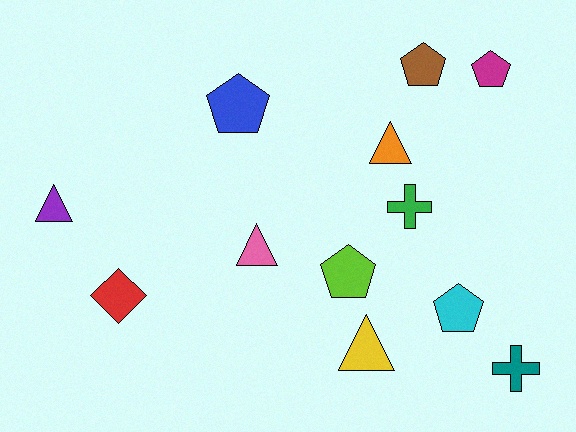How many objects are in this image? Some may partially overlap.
There are 12 objects.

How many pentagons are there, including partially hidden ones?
There are 5 pentagons.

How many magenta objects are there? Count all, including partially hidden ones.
There is 1 magenta object.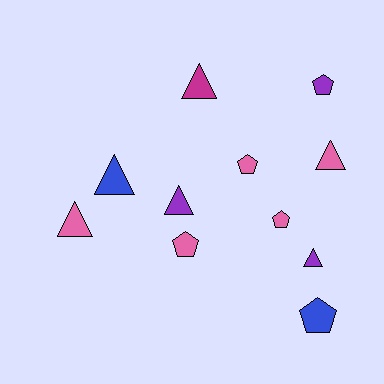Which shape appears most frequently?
Triangle, with 6 objects.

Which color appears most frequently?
Pink, with 5 objects.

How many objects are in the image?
There are 11 objects.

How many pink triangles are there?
There are 2 pink triangles.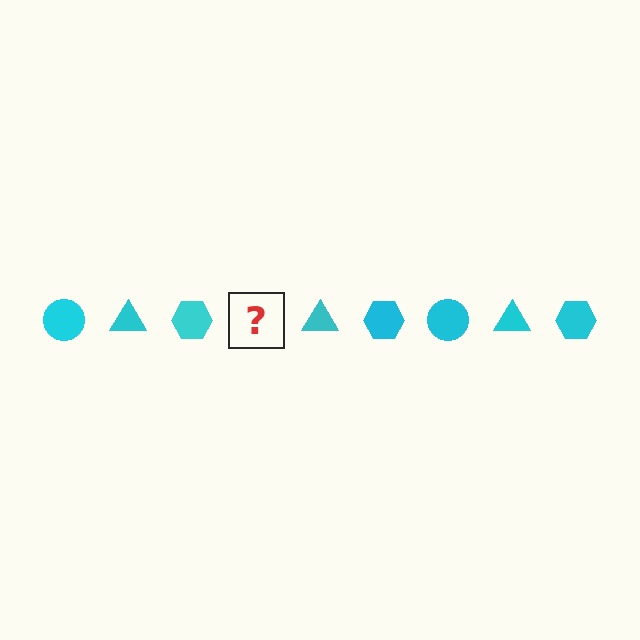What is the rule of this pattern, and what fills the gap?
The rule is that the pattern cycles through circle, triangle, hexagon shapes in cyan. The gap should be filled with a cyan circle.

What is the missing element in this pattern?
The missing element is a cyan circle.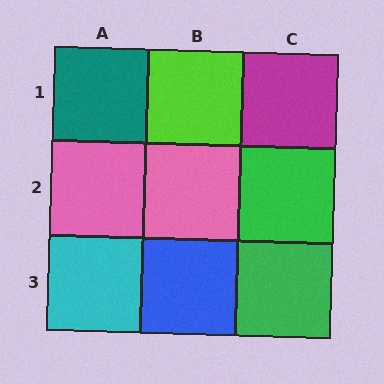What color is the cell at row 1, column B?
Lime.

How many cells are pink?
2 cells are pink.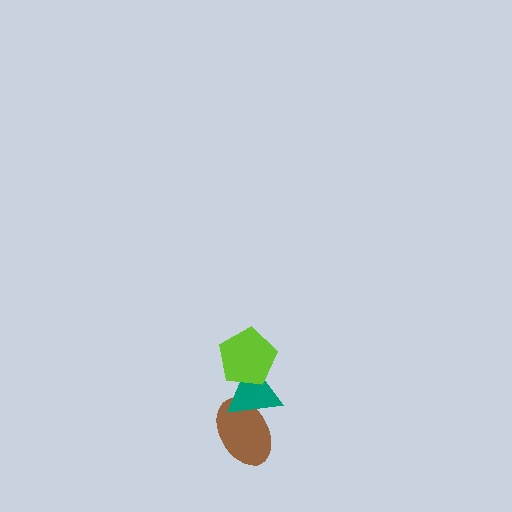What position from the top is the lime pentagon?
The lime pentagon is 1st from the top.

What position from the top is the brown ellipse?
The brown ellipse is 3rd from the top.